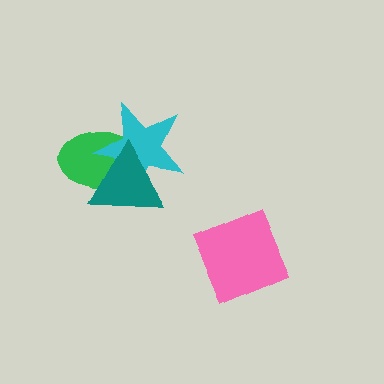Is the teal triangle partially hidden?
No, no other shape covers it.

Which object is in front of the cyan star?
The teal triangle is in front of the cyan star.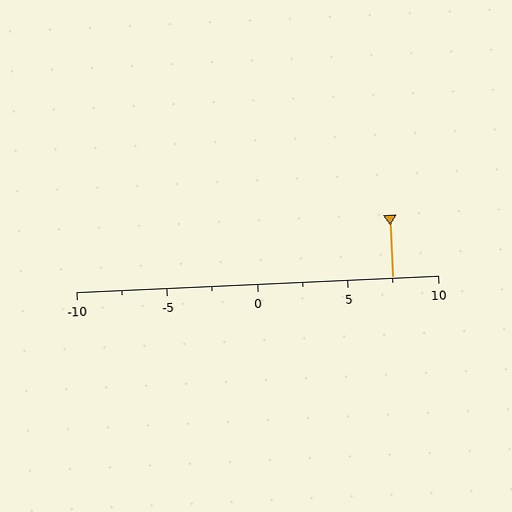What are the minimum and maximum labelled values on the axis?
The axis runs from -10 to 10.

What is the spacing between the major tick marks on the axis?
The major ticks are spaced 5 apart.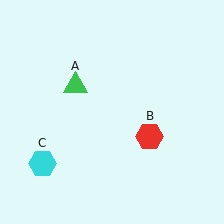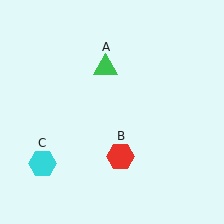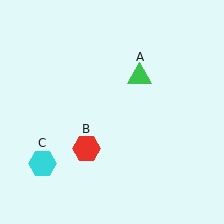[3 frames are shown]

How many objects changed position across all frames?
2 objects changed position: green triangle (object A), red hexagon (object B).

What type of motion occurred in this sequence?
The green triangle (object A), red hexagon (object B) rotated clockwise around the center of the scene.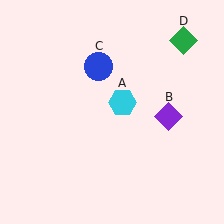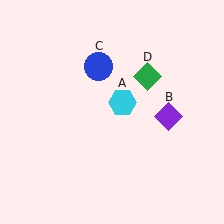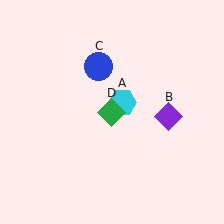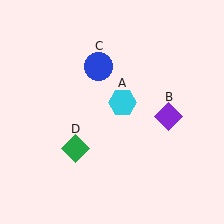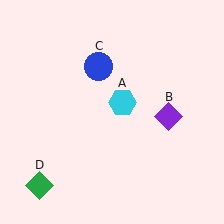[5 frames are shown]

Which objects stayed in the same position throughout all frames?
Cyan hexagon (object A) and purple diamond (object B) and blue circle (object C) remained stationary.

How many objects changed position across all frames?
1 object changed position: green diamond (object D).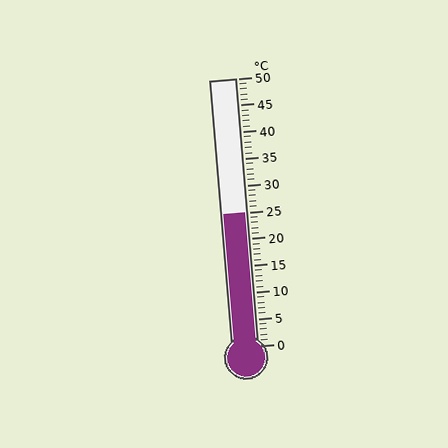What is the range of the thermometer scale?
The thermometer scale ranges from 0°C to 50°C.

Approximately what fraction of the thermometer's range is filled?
The thermometer is filled to approximately 50% of its range.